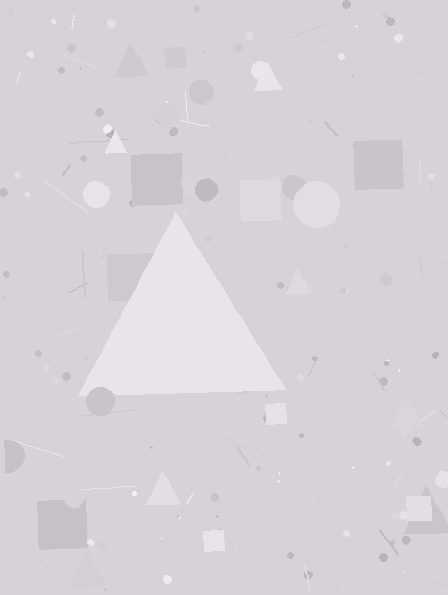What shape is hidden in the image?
A triangle is hidden in the image.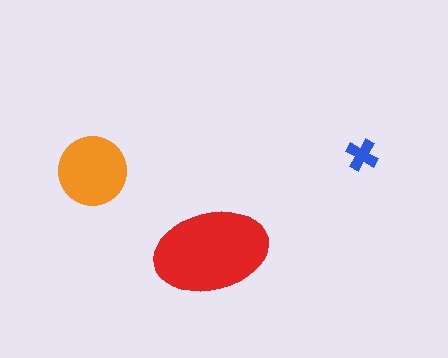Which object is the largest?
The red ellipse.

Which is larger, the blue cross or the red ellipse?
The red ellipse.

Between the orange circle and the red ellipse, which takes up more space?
The red ellipse.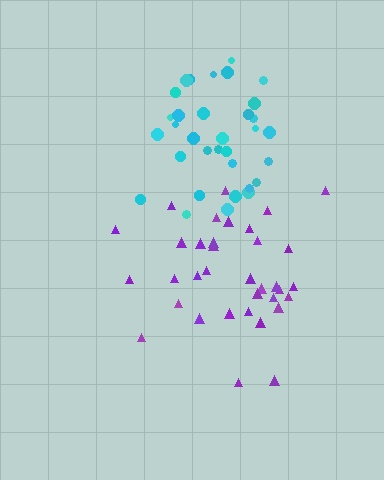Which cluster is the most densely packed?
Cyan.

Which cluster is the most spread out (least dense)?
Purple.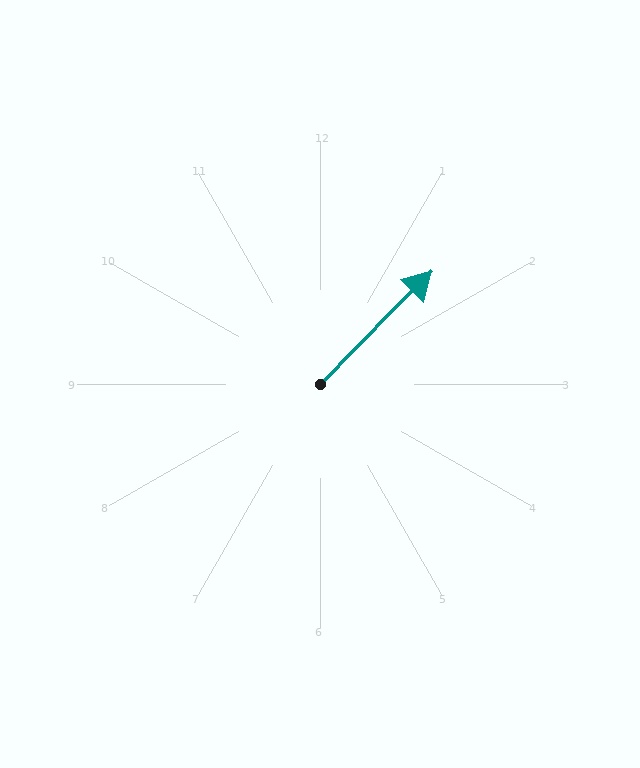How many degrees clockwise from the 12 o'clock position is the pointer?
Approximately 45 degrees.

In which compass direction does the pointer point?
Northeast.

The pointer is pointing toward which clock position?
Roughly 1 o'clock.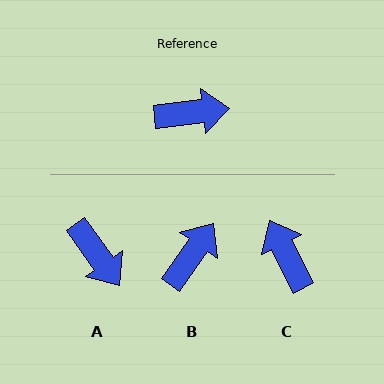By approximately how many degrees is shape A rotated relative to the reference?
Approximately 62 degrees clockwise.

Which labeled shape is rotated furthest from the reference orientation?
C, about 110 degrees away.